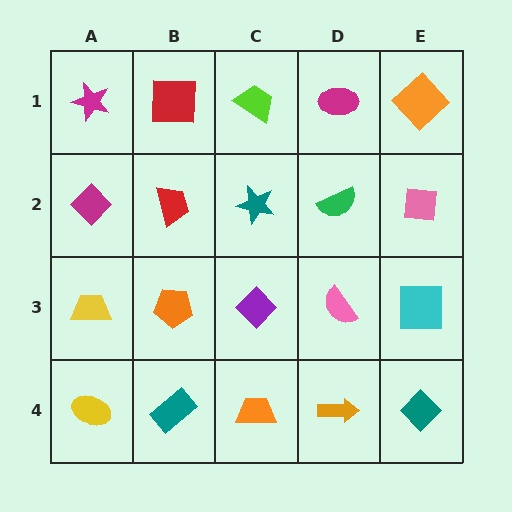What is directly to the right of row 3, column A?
An orange pentagon.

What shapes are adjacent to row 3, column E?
A pink square (row 2, column E), a teal diamond (row 4, column E), a pink semicircle (row 3, column D).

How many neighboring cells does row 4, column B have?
3.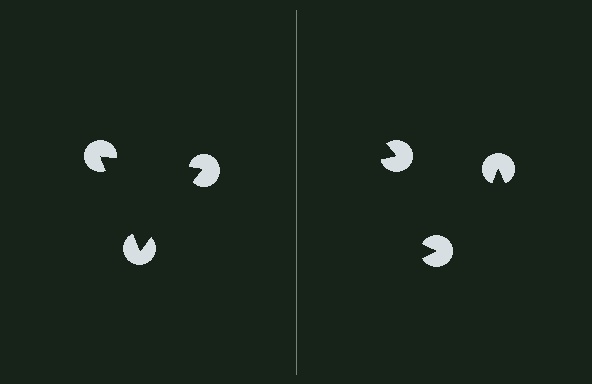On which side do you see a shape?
An illusory triangle appears on the left side. On the right side the wedge cuts are rotated, so no coherent shape forms.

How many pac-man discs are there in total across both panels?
6 — 3 on each side.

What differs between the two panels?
The pac-man discs are positioned identically on both sides; only the wedge orientations differ. On the left they align to a triangle; on the right they are misaligned.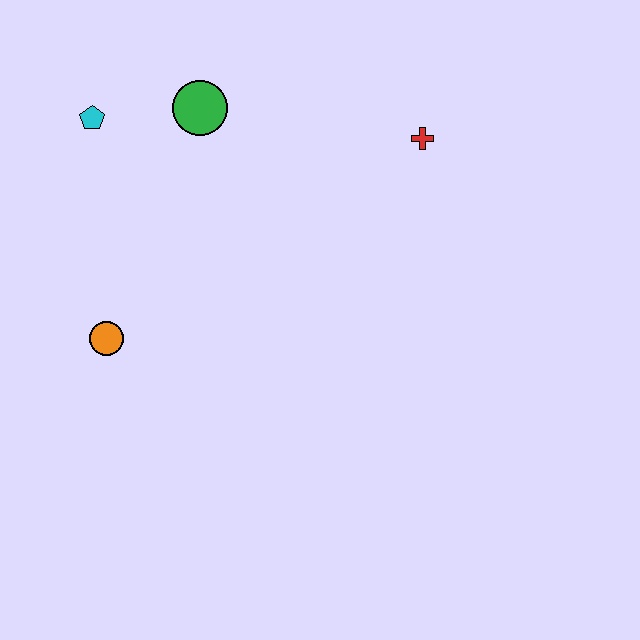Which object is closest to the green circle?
The cyan pentagon is closest to the green circle.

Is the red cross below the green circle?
Yes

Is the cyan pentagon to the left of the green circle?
Yes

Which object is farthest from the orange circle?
The red cross is farthest from the orange circle.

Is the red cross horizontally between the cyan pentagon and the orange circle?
No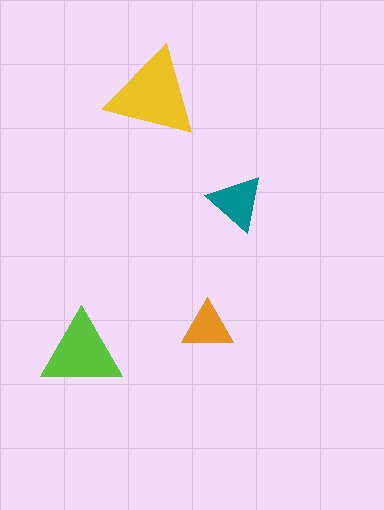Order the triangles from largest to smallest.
the yellow one, the lime one, the teal one, the orange one.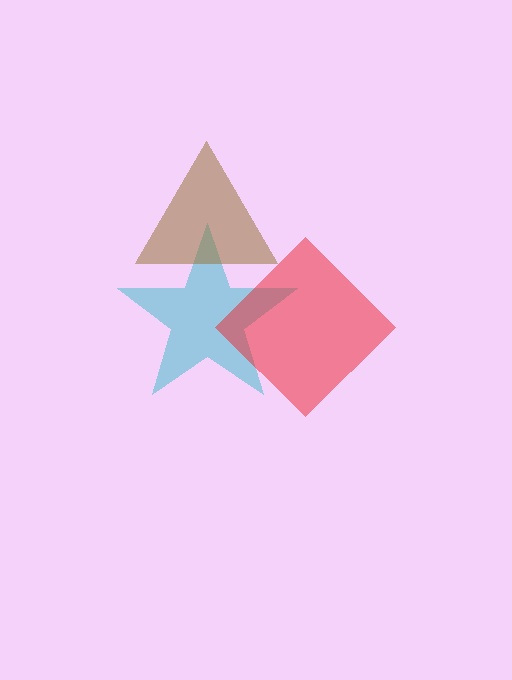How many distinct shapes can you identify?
There are 3 distinct shapes: a cyan star, a brown triangle, a red diamond.